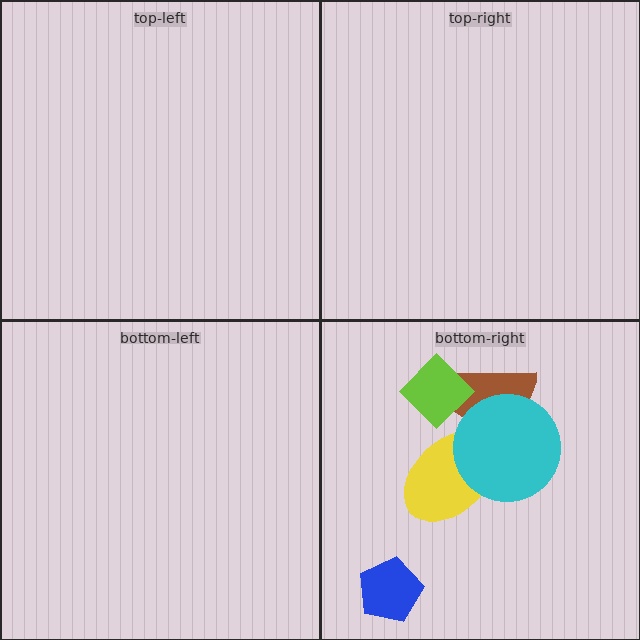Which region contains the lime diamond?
The bottom-right region.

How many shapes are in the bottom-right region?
5.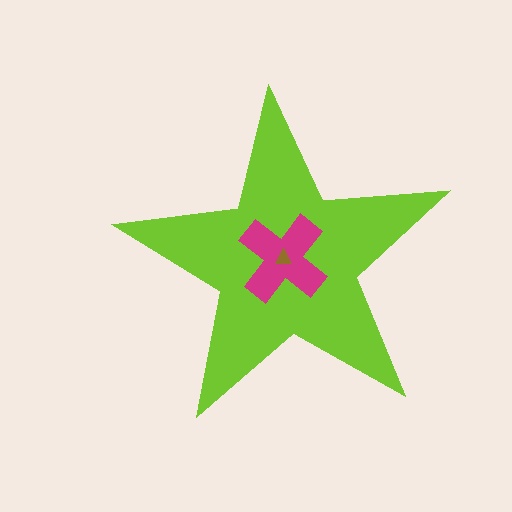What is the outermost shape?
The lime star.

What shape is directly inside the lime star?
The magenta cross.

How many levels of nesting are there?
3.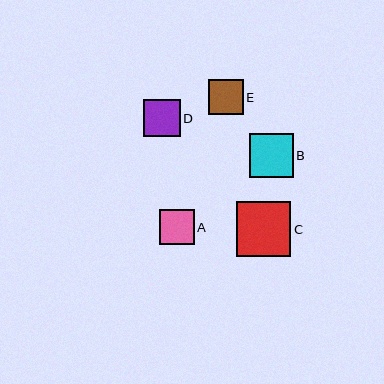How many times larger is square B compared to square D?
Square B is approximately 1.2 times the size of square D.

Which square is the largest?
Square C is the largest with a size of approximately 55 pixels.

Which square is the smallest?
Square E is the smallest with a size of approximately 35 pixels.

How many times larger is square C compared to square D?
Square C is approximately 1.5 times the size of square D.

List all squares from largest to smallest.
From largest to smallest: C, B, D, A, E.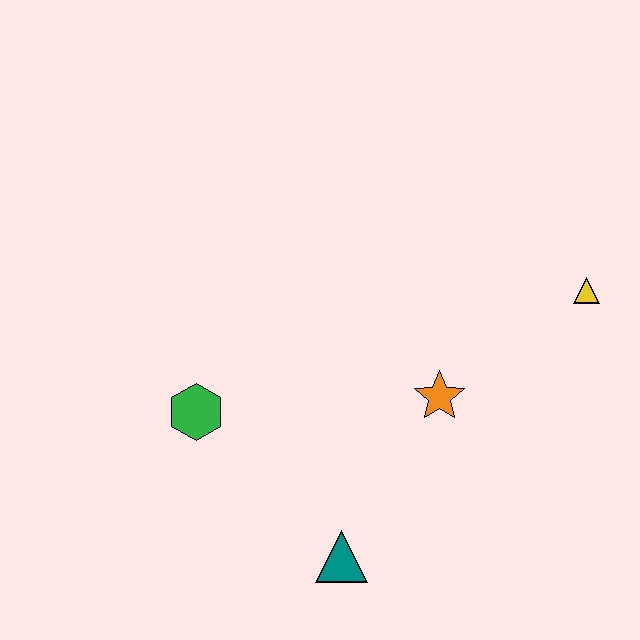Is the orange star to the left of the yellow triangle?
Yes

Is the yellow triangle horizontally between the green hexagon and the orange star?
No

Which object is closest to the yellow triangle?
The orange star is closest to the yellow triangle.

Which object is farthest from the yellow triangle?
The green hexagon is farthest from the yellow triangle.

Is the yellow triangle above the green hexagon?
Yes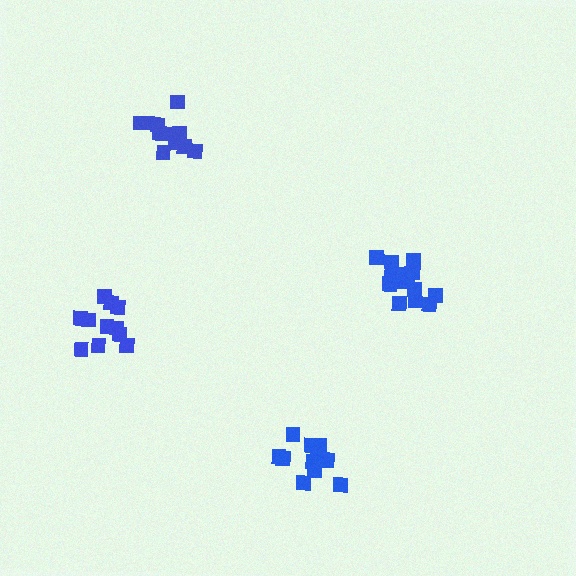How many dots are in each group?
Group 1: 12 dots, Group 2: 17 dots, Group 3: 11 dots, Group 4: 12 dots (52 total).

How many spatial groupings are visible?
There are 4 spatial groupings.